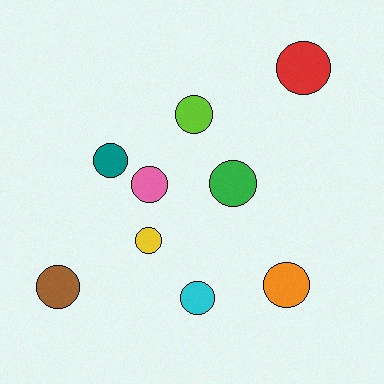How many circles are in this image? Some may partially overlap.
There are 9 circles.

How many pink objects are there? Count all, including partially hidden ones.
There is 1 pink object.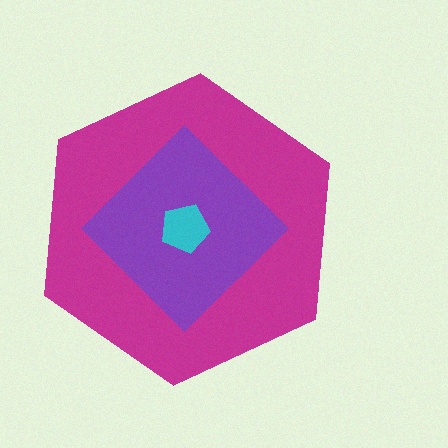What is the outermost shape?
The magenta hexagon.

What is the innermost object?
The cyan pentagon.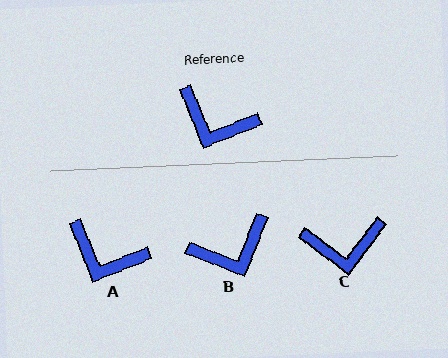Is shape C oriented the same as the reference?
No, it is off by about 31 degrees.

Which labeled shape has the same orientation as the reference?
A.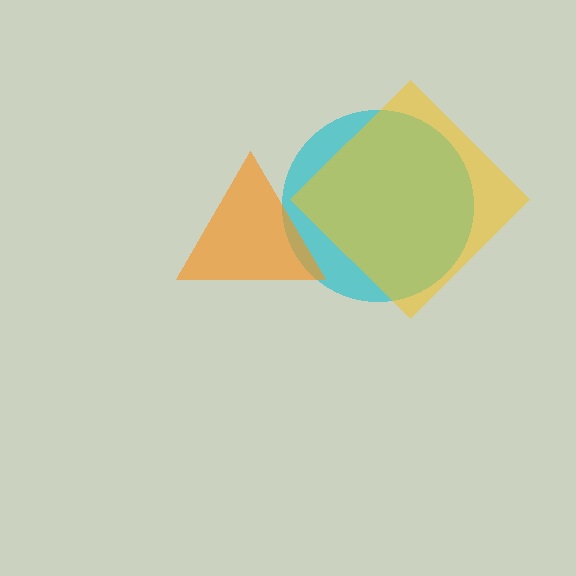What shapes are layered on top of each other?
The layered shapes are: a cyan circle, a yellow diamond, an orange triangle.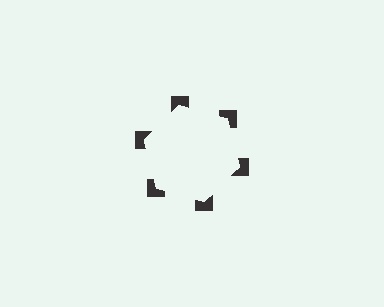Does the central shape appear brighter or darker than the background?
It typically appears slightly brighter than the background, even though no actual brightness change is drawn.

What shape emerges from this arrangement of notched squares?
An illusory hexagon — its edges are inferred from the aligned wedge cuts in the notched squares, not physically drawn.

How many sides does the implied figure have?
6 sides.